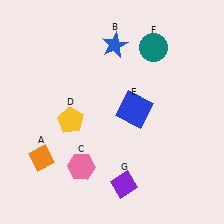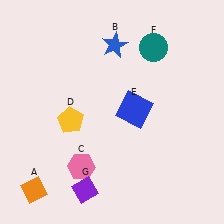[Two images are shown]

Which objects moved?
The objects that moved are: the orange diamond (A), the purple diamond (G).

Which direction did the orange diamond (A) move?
The orange diamond (A) moved down.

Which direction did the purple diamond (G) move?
The purple diamond (G) moved left.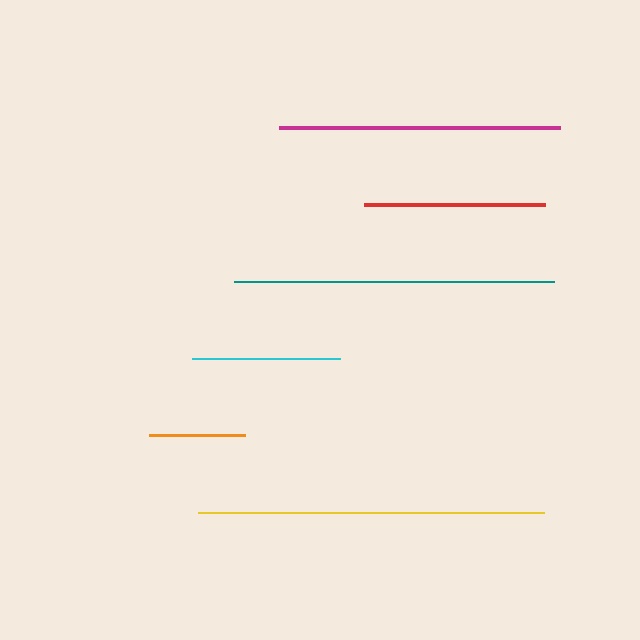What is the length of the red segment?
The red segment is approximately 181 pixels long.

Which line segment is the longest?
The yellow line is the longest at approximately 346 pixels.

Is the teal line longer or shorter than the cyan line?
The teal line is longer than the cyan line.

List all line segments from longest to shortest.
From longest to shortest: yellow, teal, magenta, red, cyan, orange.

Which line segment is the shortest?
The orange line is the shortest at approximately 95 pixels.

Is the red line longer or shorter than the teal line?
The teal line is longer than the red line.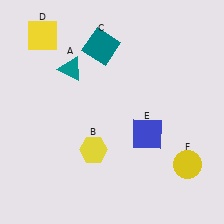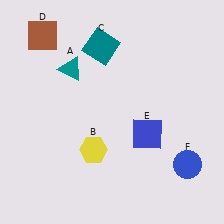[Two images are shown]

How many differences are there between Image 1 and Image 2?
There are 2 differences between the two images.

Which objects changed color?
D changed from yellow to brown. F changed from yellow to blue.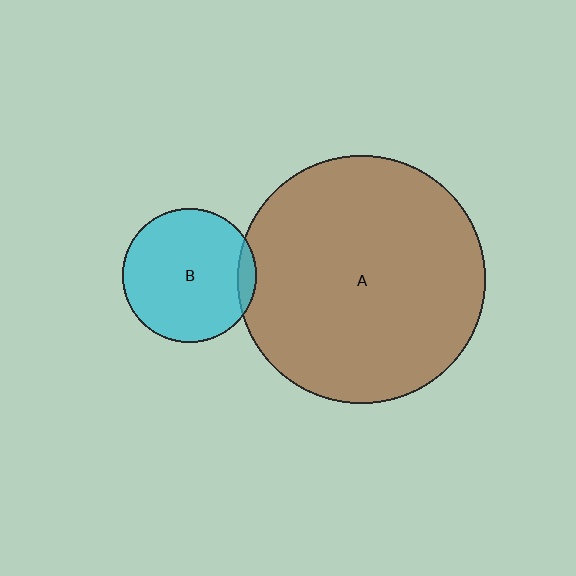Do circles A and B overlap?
Yes.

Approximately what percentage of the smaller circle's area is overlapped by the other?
Approximately 5%.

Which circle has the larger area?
Circle A (brown).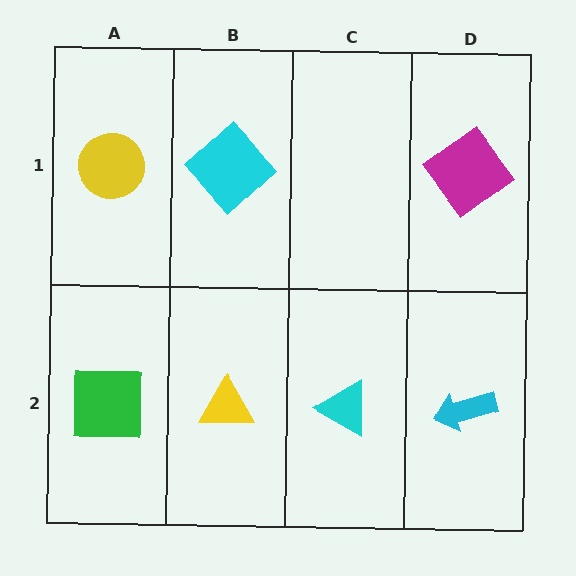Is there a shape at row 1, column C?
No, that cell is empty.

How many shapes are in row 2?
4 shapes.